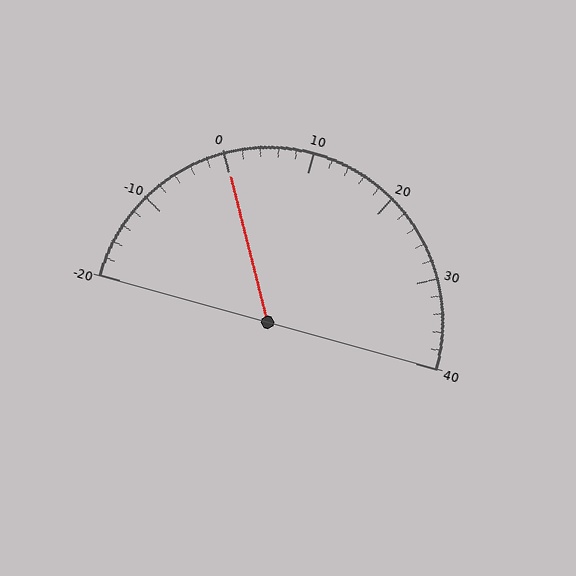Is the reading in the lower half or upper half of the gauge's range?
The reading is in the lower half of the range (-20 to 40).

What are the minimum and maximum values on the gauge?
The gauge ranges from -20 to 40.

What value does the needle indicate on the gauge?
The needle indicates approximately 0.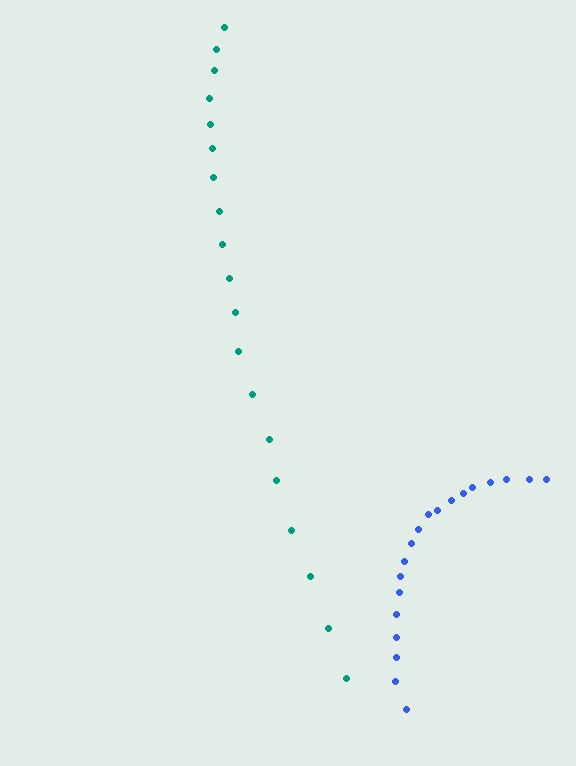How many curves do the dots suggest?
There are 2 distinct paths.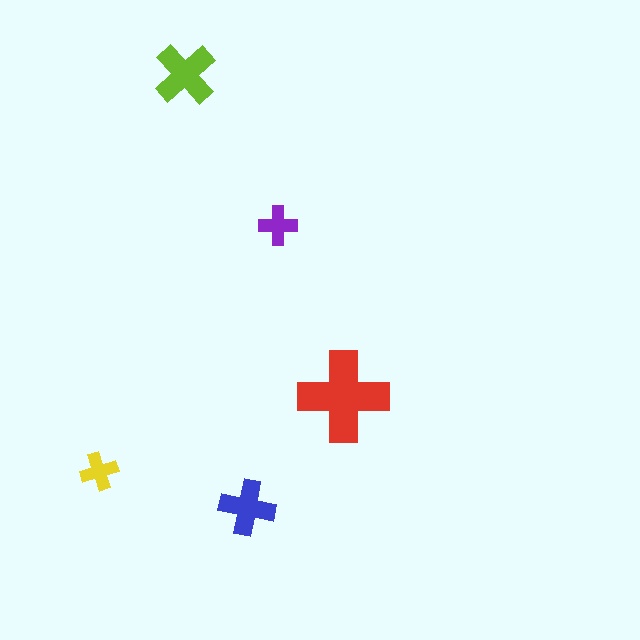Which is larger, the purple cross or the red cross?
The red one.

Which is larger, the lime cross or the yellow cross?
The lime one.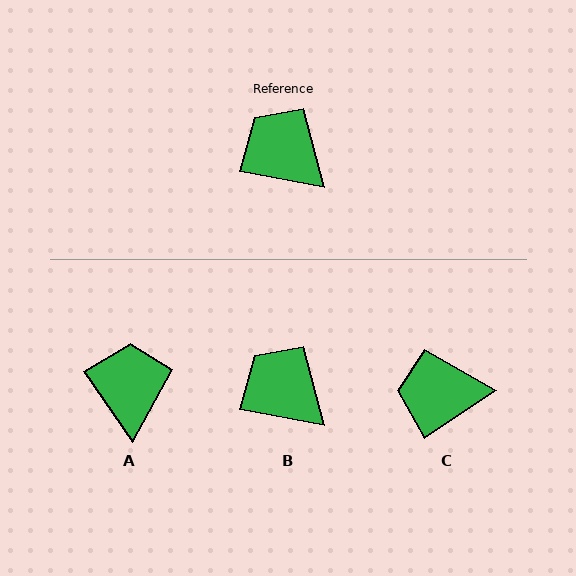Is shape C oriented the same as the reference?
No, it is off by about 45 degrees.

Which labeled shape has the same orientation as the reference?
B.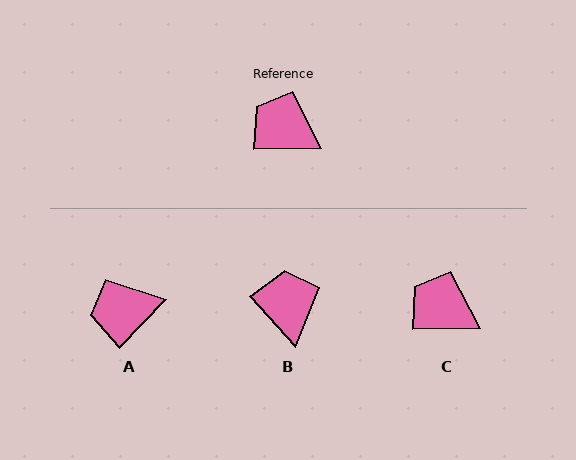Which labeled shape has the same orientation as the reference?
C.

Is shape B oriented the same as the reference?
No, it is off by about 49 degrees.